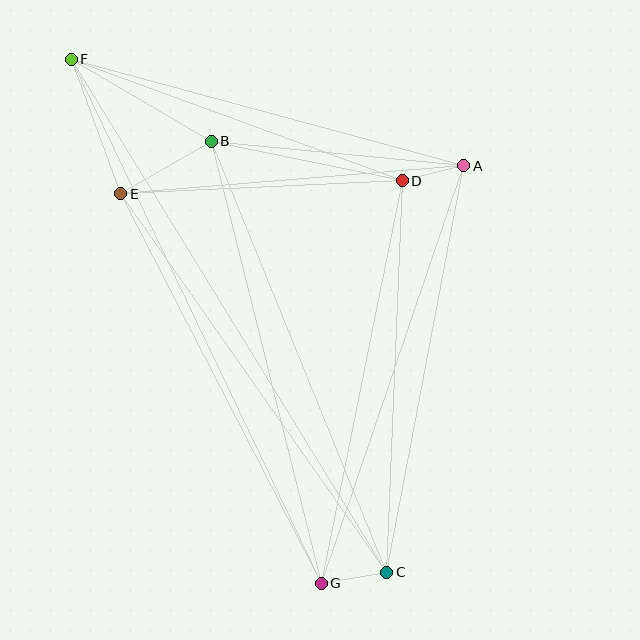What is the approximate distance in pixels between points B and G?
The distance between B and G is approximately 455 pixels.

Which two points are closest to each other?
Points A and D are closest to each other.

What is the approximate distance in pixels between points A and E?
The distance between A and E is approximately 344 pixels.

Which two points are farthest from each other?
Points C and F are farthest from each other.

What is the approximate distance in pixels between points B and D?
The distance between B and D is approximately 195 pixels.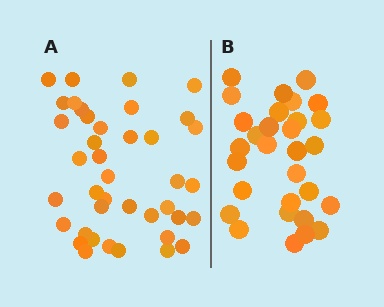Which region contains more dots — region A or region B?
Region A (the left region) has more dots.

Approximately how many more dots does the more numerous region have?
Region A has roughly 10 or so more dots than region B.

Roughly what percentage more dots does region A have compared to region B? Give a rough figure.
About 35% more.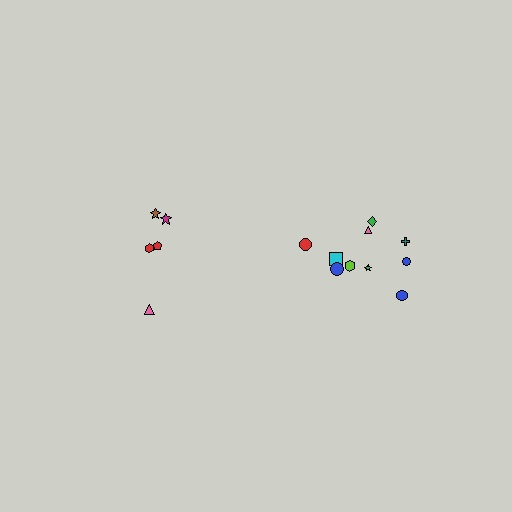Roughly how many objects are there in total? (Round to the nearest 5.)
Roughly 15 objects in total.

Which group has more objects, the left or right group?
The right group.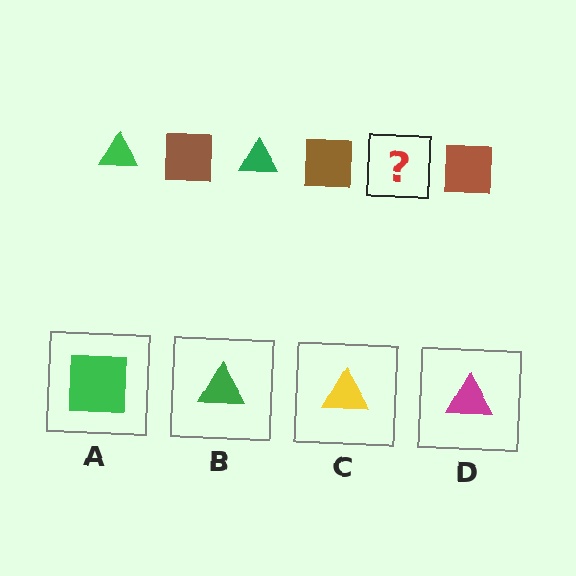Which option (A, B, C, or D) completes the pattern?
B.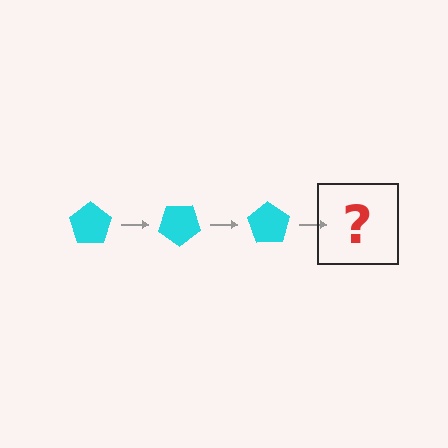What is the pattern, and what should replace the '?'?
The pattern is that the pentagon rotates 35 degrees each step. The '?' should be a cyan pentagon rotated 105 degrees.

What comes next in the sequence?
The next element should be a cyan pentagon rotated 105 degrees.